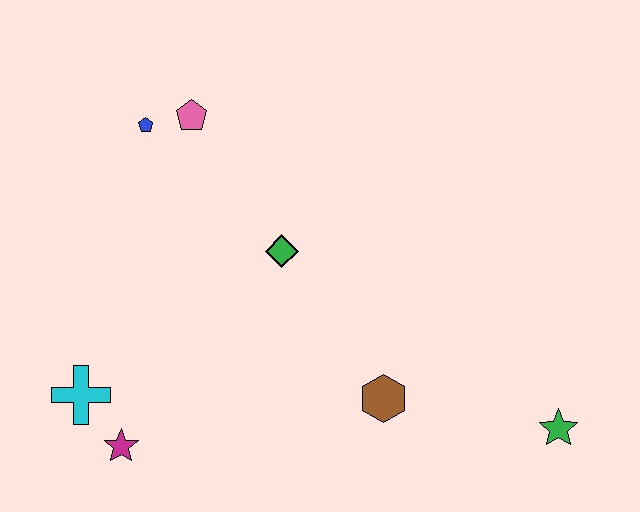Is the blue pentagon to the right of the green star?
No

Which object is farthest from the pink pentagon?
The green star is farthest from the pink pentagon.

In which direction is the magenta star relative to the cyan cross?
The magenta star is below the cyan cross.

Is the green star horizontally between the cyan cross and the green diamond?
No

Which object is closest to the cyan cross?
The magenta star is closest to the cyan cross.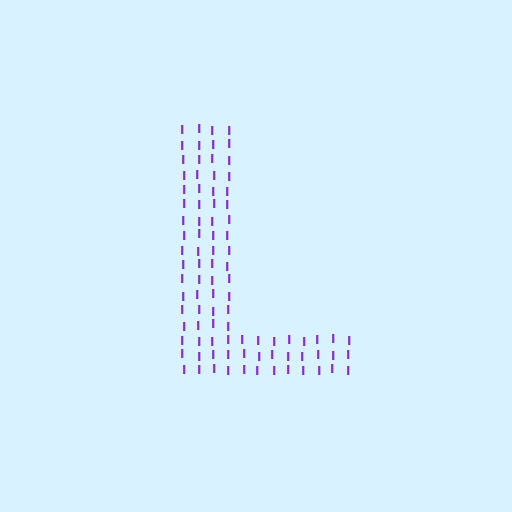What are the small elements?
The small elements are letter I's.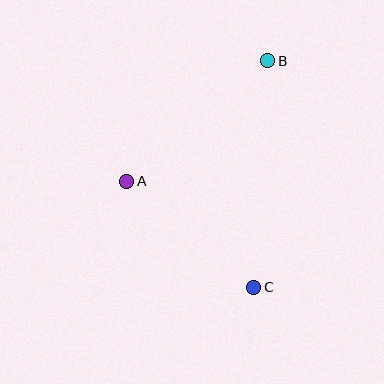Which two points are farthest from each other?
Points B and C are farthest from each other.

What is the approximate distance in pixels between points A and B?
The distance between A and B is approximately 186 pixels.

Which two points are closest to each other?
Points A and C are closest to each other.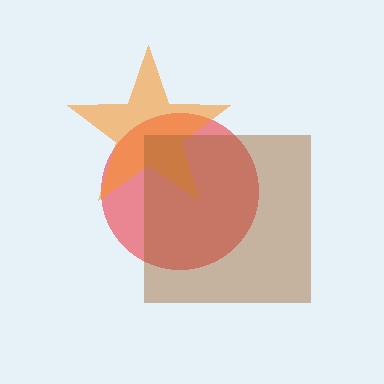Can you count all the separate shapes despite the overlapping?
Yes, there are 3 separate shapes.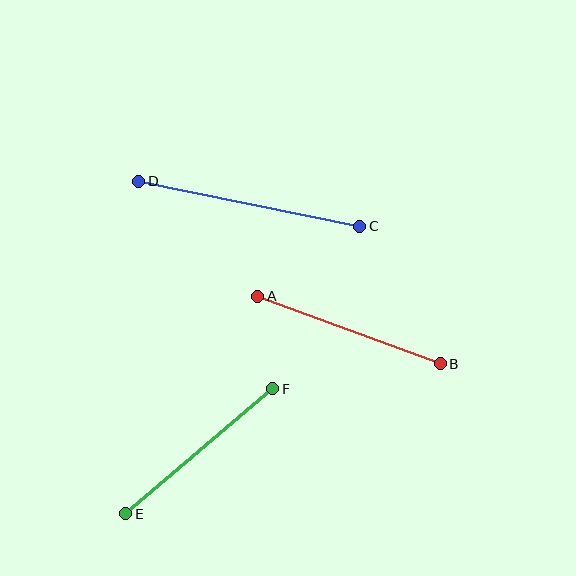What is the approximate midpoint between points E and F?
The midpoint is at approximately (199, 451) pixels.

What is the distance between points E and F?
The distance is approximately 193 pixels.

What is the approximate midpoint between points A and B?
The midpoint is at approximately (349, 330) pixels.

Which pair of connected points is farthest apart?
Points C and D are farthest apart.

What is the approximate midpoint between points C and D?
The midpoint is at approximately (249, 204) pixels.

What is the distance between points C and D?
The distance is approximately 226 pixels.